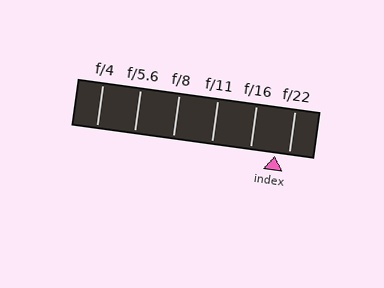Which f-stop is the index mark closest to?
The index mark is closest to f/22.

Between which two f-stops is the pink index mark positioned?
The index mark is between f/16 and f/22.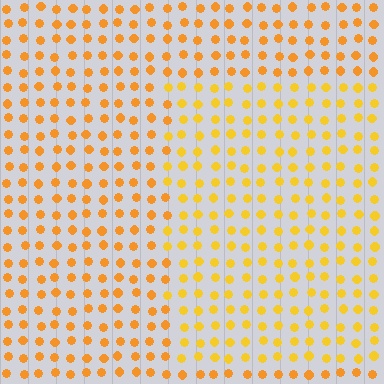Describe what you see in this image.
The image is filled with small orange elements in a uniform arrangement. A rectangle-shaped region is visible where the elements are tinted to a slightly different hue, forming a subtle color boundary.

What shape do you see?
I see a rectangle.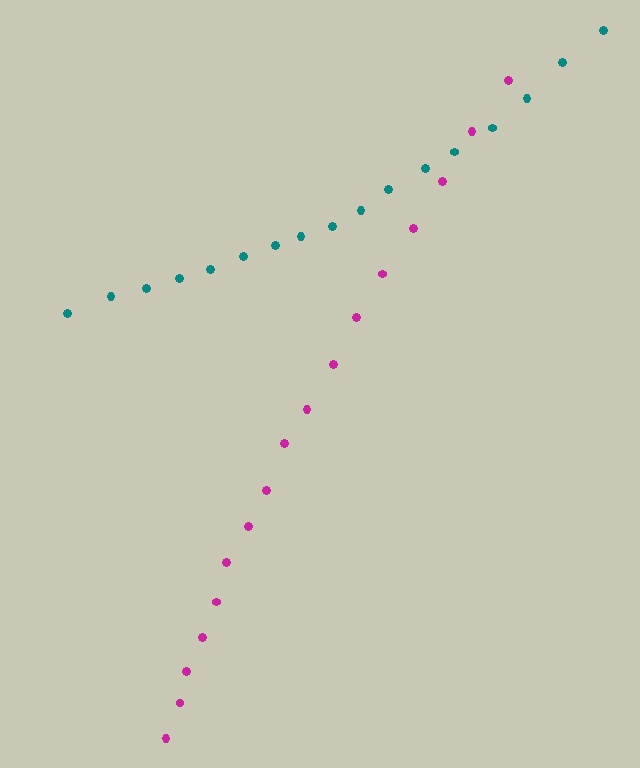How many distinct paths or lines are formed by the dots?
There are 2 distinct paths.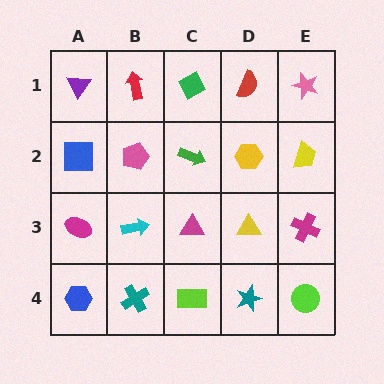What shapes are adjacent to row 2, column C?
A green diamond (row 1, column C), a magenta triangle (row 3, column C), a pink pentagon (row 2, column B), a yellow hexagon (row 2, column D).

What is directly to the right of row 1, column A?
A red arrow.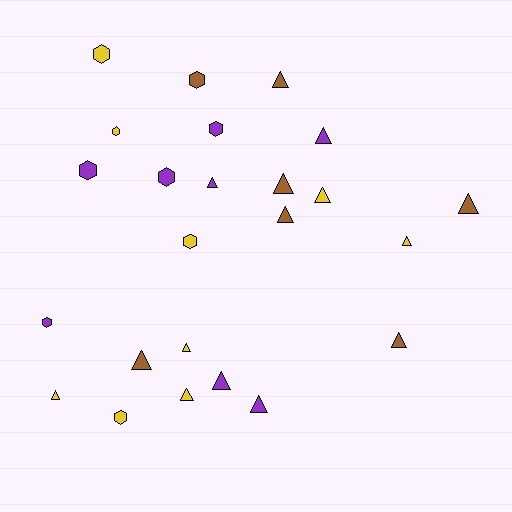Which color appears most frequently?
Yellow, with 9 objects.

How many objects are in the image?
There are 24 objects.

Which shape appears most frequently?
Triangle, with 15 objects.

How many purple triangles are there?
There are 4 purple triangles.